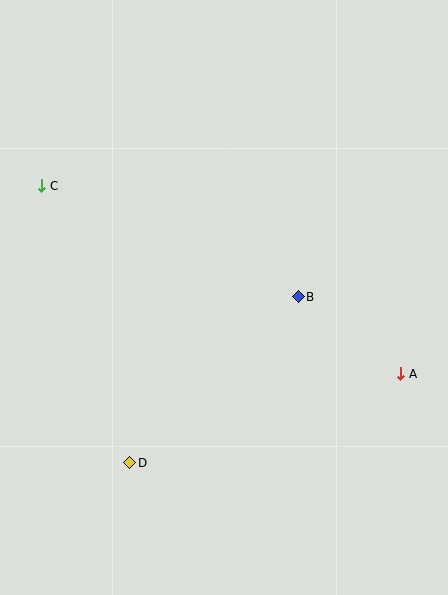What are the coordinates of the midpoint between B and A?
The midpoint between B and A is at (349, 335).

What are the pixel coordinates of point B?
Point B is at (298, 297).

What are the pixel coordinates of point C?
Point C is at (42, 186).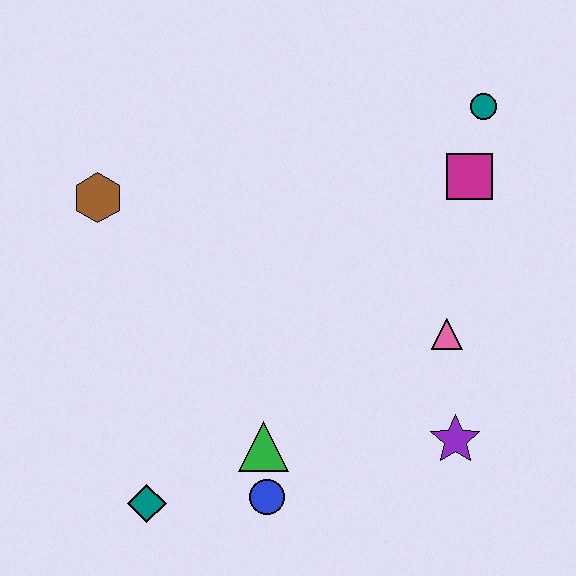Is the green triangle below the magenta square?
Yes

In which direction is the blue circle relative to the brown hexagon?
The blue circle is below the brown hexagon.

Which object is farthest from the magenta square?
The teal diamond is farthest from the magenta square.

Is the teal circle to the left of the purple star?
No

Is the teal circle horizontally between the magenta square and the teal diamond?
No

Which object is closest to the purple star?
The pink triangle is closest to the purple star.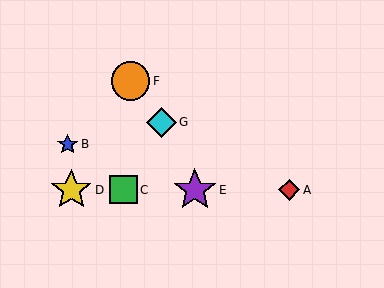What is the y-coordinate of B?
Object B is at y≈144.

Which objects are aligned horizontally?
Objects A, C, D, E are aligned horizontally.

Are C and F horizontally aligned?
No, C is at y≈190 and F is at y≈81.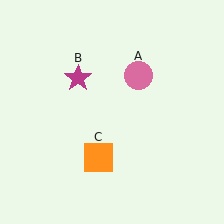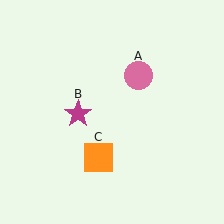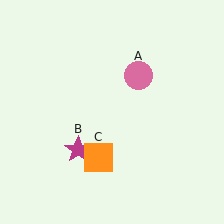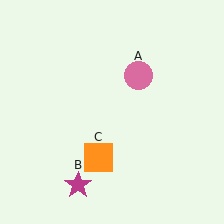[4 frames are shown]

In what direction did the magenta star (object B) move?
The magenta star (object B) moved down.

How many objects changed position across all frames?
1 object changed position: magenta star (object B).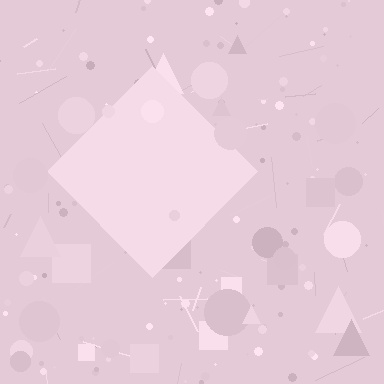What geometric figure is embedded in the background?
A diamond is embedded in the background.